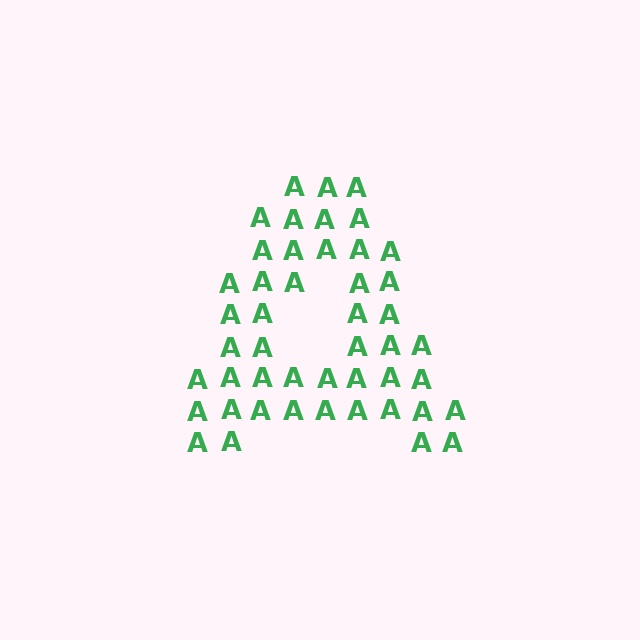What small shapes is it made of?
It is made of small letter A's.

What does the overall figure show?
The overall figure shows the letter A.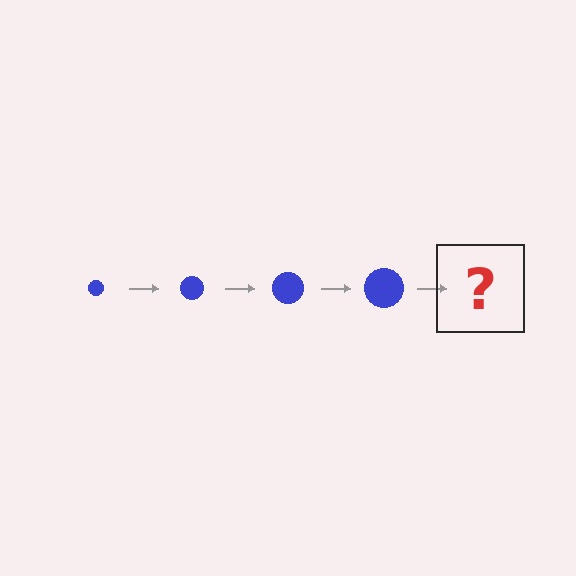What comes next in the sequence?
The next element should be a blue circle, larger than the previous one.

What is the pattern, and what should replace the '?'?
The pattern is that the circle gets progressively larger each step. The '?' should be a blue circle, larger than the previous one.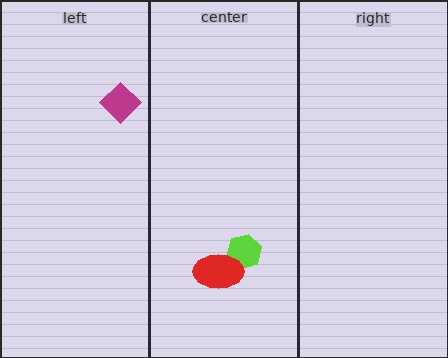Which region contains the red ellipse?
The center region.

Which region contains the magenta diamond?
The left region.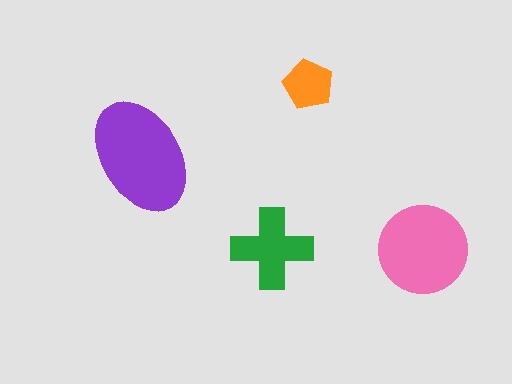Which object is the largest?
The purple ellipse.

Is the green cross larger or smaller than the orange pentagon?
Larger.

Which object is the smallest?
The orange pentagon.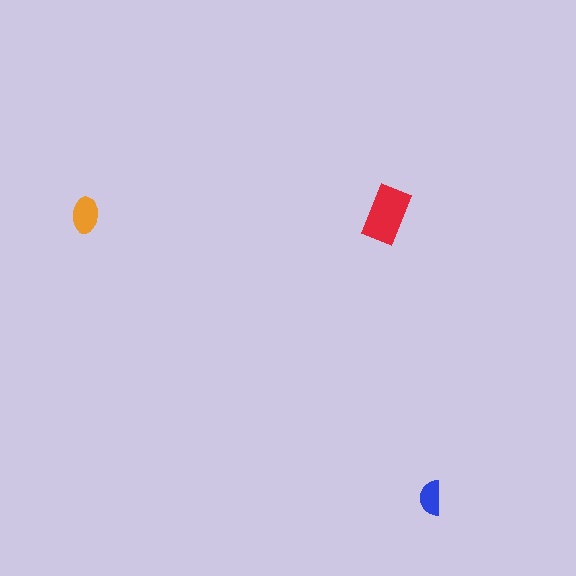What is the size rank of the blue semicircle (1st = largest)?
3rd.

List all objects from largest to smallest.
The red rectangle, the orange ellipse, the blue semicircle.